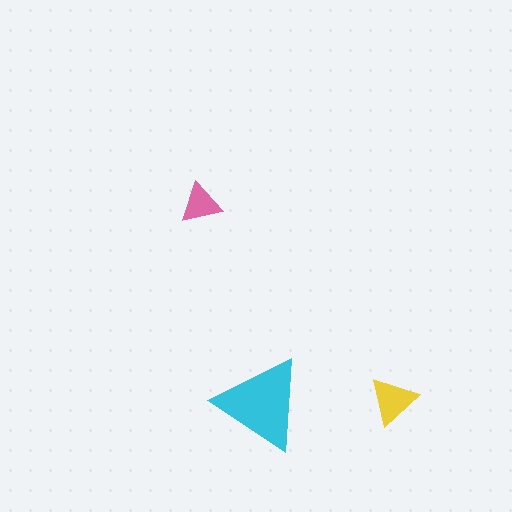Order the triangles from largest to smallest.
the cyan one, the yellow one, the pink one.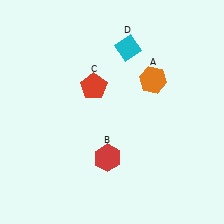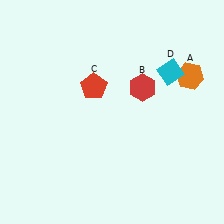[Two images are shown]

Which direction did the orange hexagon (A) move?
The orange hexagon (A) moved right.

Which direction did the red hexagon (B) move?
The red hexagon (B) moved up.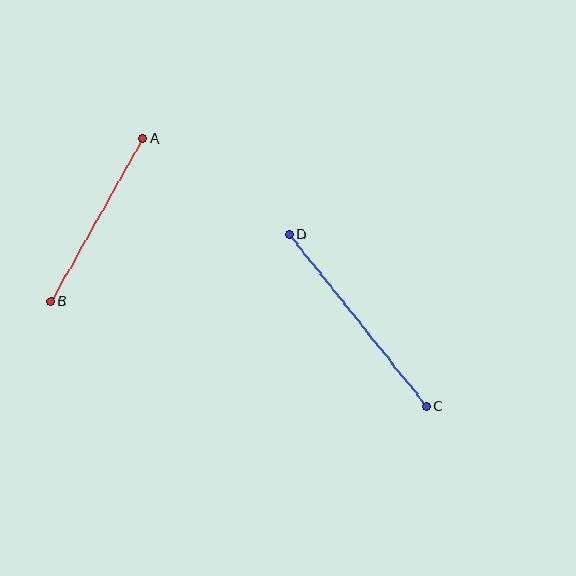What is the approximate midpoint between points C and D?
The midpoint is at approximately (358, 320) pixels.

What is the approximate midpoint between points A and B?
The midpoint is at approximately (97, 220) pixels.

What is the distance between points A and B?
The distance is approximately 187 pixels.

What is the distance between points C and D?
The distance is approximately 220 pixels.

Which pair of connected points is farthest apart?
Points C and D are farthest apart.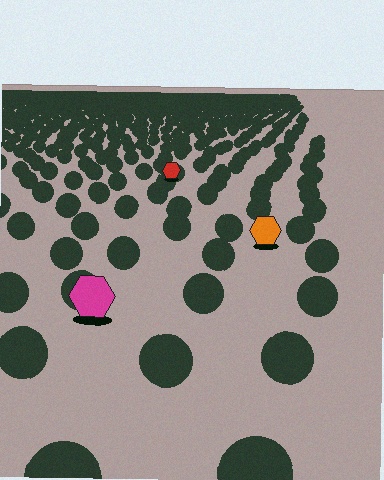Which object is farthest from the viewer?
The red hexagon is farthest from the viewer. It appears smaller and the ground texture around it is denser.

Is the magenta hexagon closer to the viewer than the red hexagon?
Yes. The magenta hexagon is closer — you can tell from the texture gradient: the ground texture is coarser near it.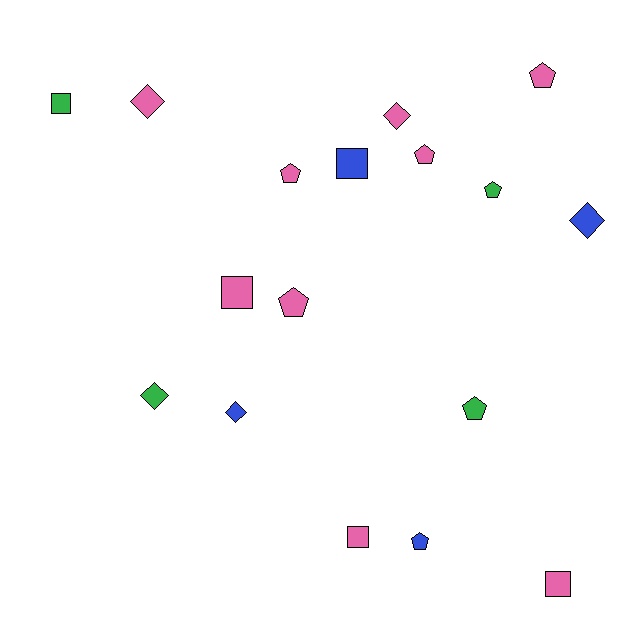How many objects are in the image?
There are 17 objects.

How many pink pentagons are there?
There are 4 pink pentagons.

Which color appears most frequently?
Pink, with 9 objects.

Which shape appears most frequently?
Pentagon, with 7 objects.